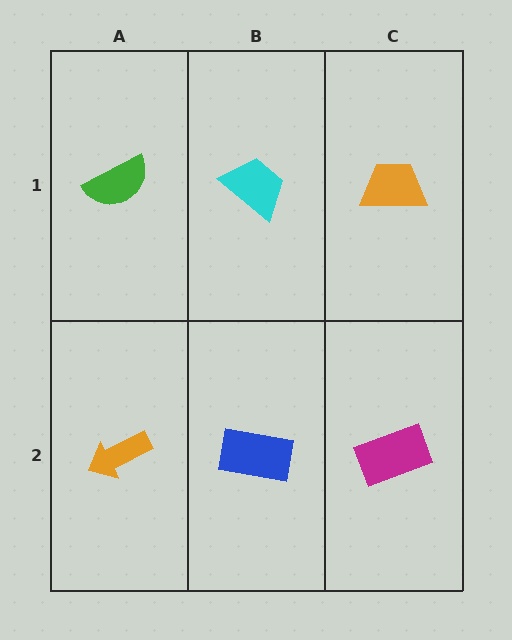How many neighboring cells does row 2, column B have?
3.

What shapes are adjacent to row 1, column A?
An orange arrow (row 2, column A), a cyan trapezoid (row 1, column B).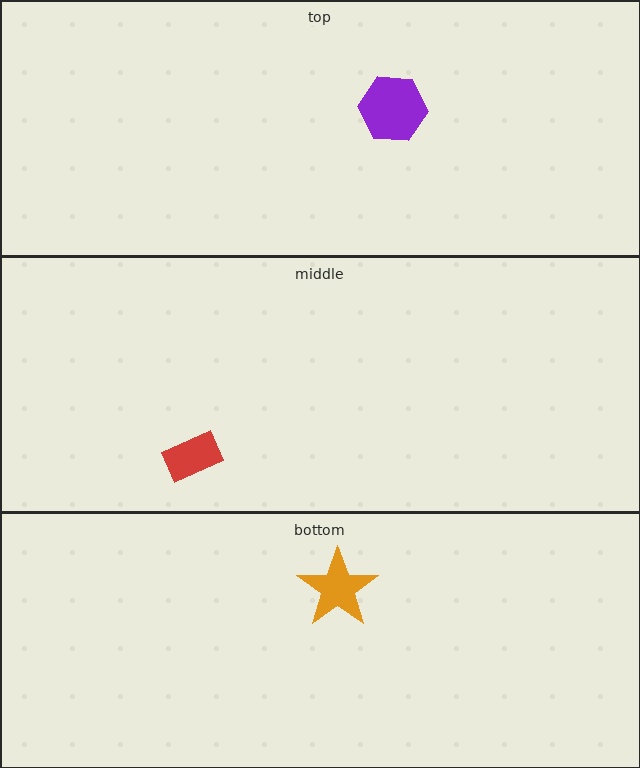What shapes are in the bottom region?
The orange star.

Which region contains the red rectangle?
The middle region.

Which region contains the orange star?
The bottom region.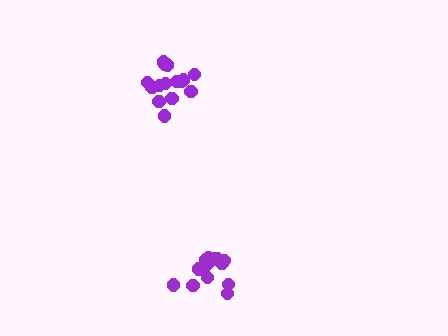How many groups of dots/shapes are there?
There are 2 groups.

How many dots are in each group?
Group 1: 14 dots, Group 2: 15 dots (29 total).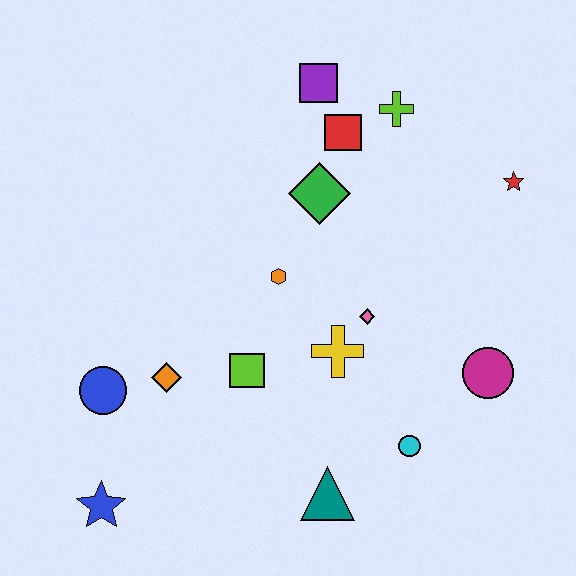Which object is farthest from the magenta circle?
The blue star is farthest from the magenta circle.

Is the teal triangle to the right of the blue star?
Yes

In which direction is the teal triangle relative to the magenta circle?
The teal triangle is to the left of the magenta circle.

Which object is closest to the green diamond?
The red square is closest to the green diamond.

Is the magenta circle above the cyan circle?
Yes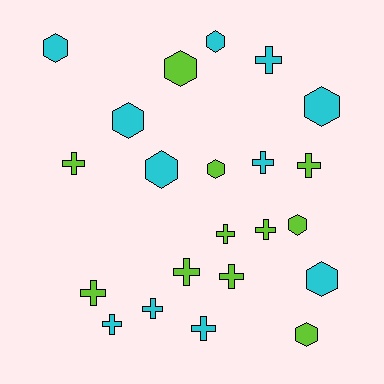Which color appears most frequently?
Cyan, with 11 objects.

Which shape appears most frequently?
Cross, with 12 objects.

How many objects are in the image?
There are 22 objects.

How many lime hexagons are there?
There are 4 lime hexagons.